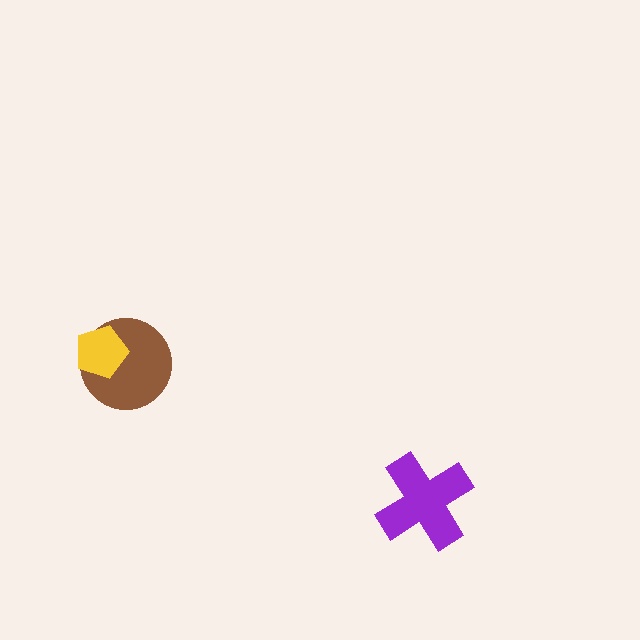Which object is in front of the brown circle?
The yellow pentagon is in front of the brown circle.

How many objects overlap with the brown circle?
1 object overlaps with the brown circle.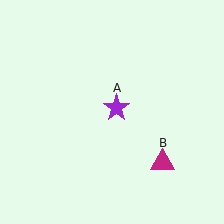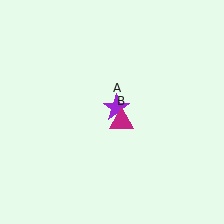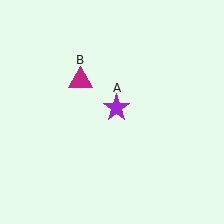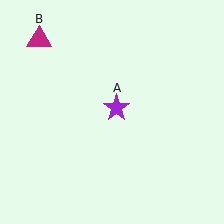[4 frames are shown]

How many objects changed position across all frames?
1 object changed position: magenta triangle (object B).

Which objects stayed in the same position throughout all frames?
Purple star (object A) remained stationary.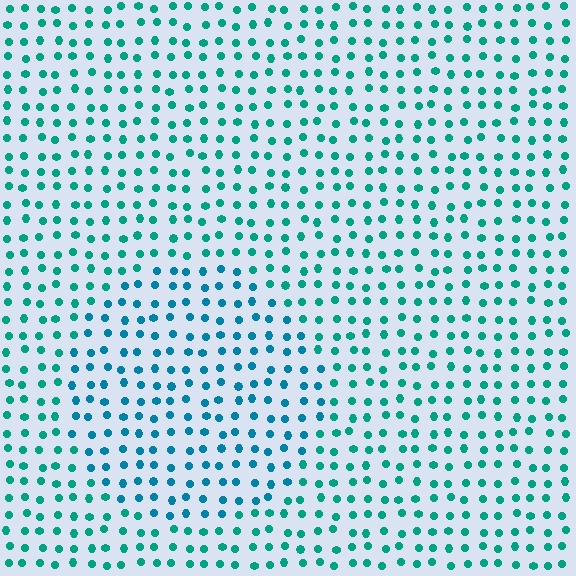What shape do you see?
I see a circle.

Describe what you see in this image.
The image is filled with small teal elements in a uniform arrangement. A circle-shaped region is visible where the elements are tinted to a slightly different hue, forming a subtle color boundary.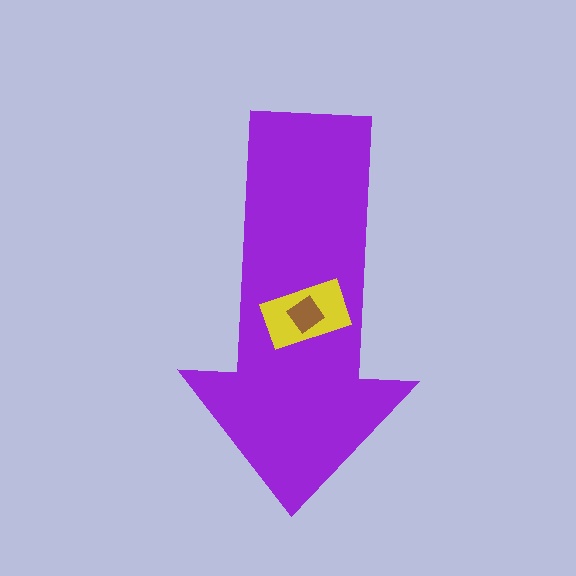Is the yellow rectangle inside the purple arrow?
Yes.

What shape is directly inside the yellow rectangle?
The brown diamond.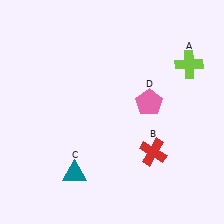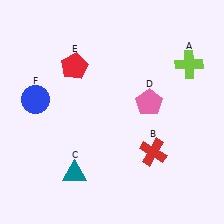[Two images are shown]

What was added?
A red pentagon (E), a blue circle (F) were added in Image 2.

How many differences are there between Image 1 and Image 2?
There are 2 differences between the two images.